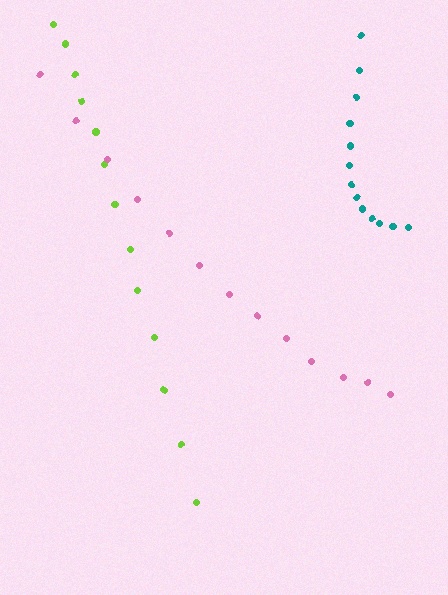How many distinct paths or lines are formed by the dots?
There are 3 distinct paths.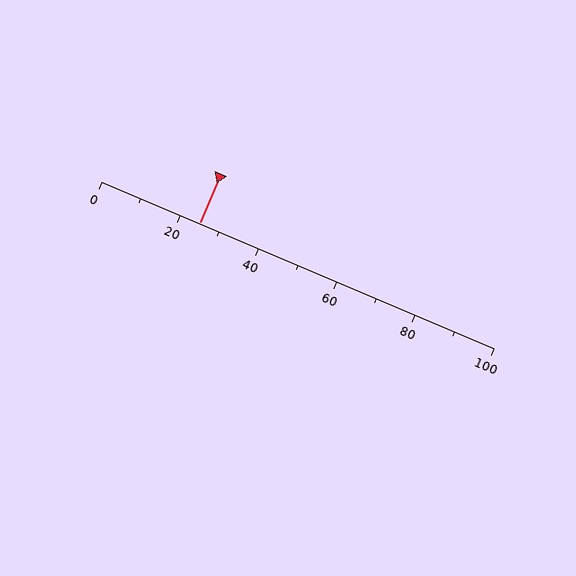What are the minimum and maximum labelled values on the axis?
The axis runs from 0 to 100.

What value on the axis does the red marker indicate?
The marker indicates approximately 25.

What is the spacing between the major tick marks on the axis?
The major ticks are spaced 20 apart.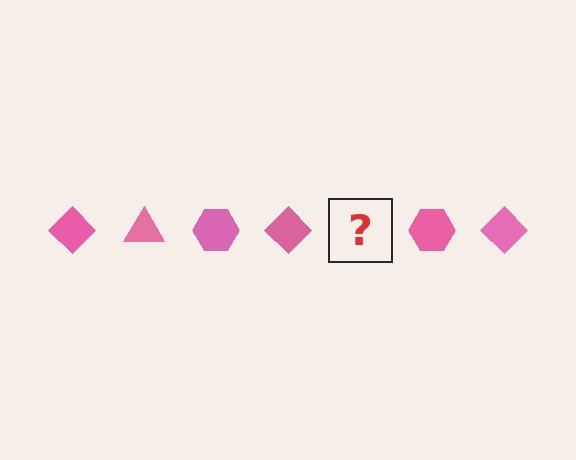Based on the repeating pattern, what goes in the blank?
The blank should be a pink triangle.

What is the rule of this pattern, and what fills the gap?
The rule is that the pattern cycles through diamond, triangle, hexagon shapes in pink. The gap should be filled with a pink triangle.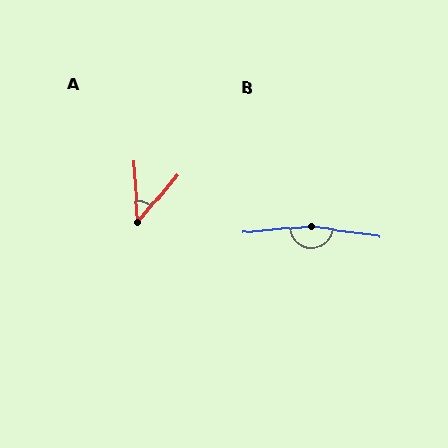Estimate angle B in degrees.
Approximately 167 degrees.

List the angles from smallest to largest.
A (44°), B (167°).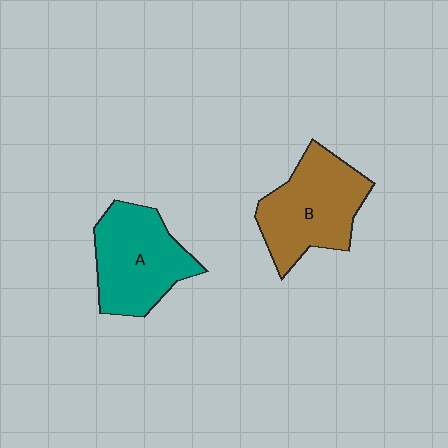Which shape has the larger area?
Shape B (brown).